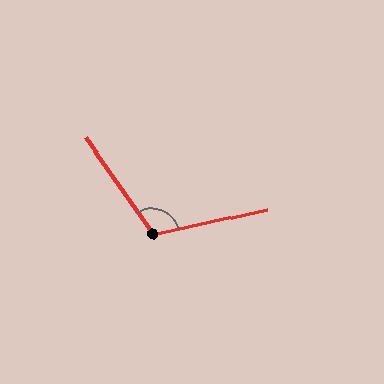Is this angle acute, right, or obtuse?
It is obtuse.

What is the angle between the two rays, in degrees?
Approximately 112 degrees.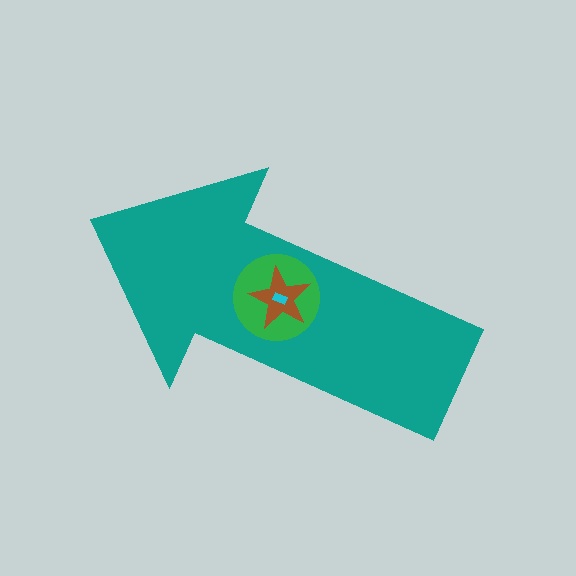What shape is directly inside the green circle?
The brown star.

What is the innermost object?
The cyan rectangle.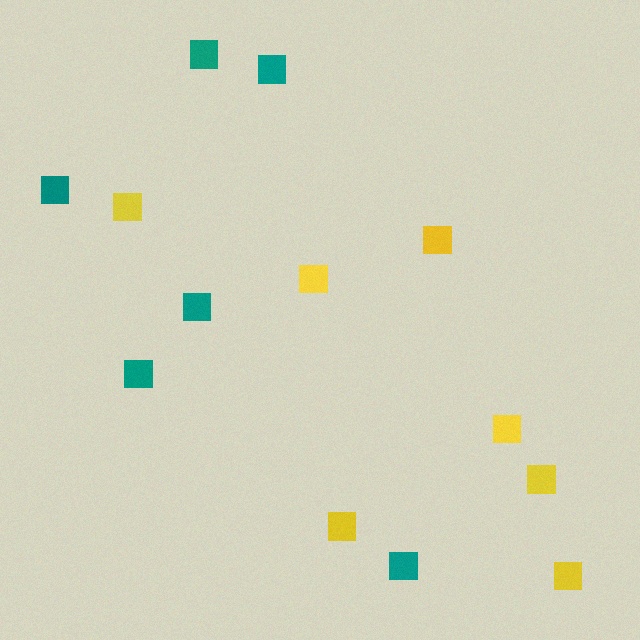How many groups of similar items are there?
There are 2 groups: one group of yellow squares (7) and one group of teal squares (6).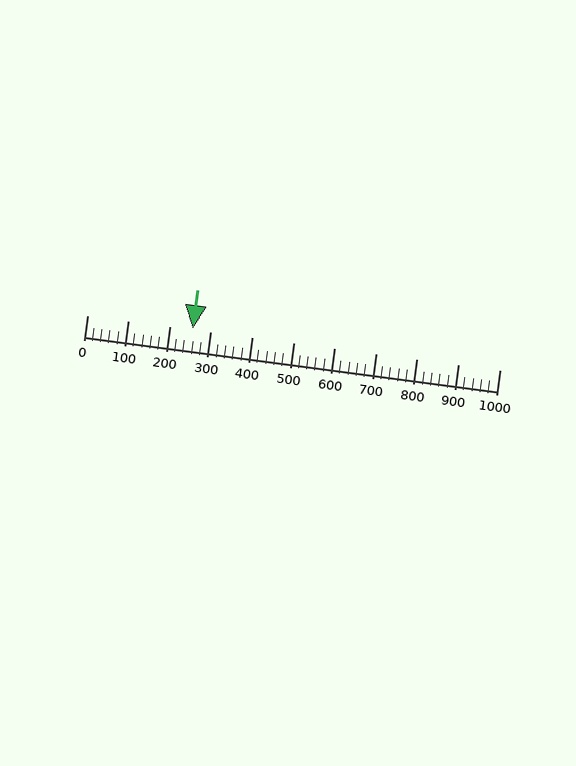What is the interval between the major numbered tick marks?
The major tick marks are spaced 100 units apart.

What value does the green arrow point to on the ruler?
The green arrow points to approximately 256.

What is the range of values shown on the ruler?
The ruler shows values from 0 to 1000.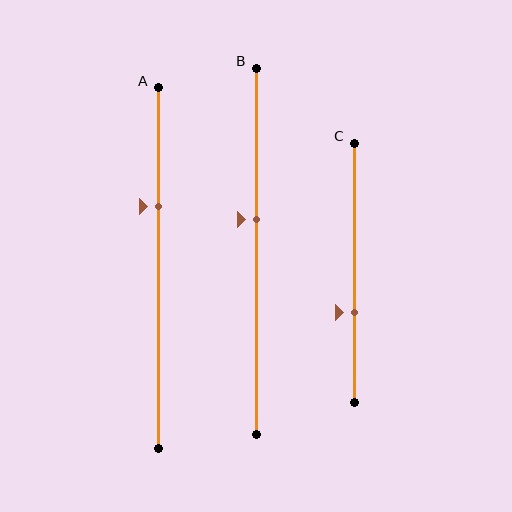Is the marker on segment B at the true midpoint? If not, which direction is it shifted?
No, the marker on segment B is shifted upward by about 9% of the segment length.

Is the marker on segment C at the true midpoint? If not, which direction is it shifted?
No, the marker on segment C is shifted downward by about 15% of the segment length.